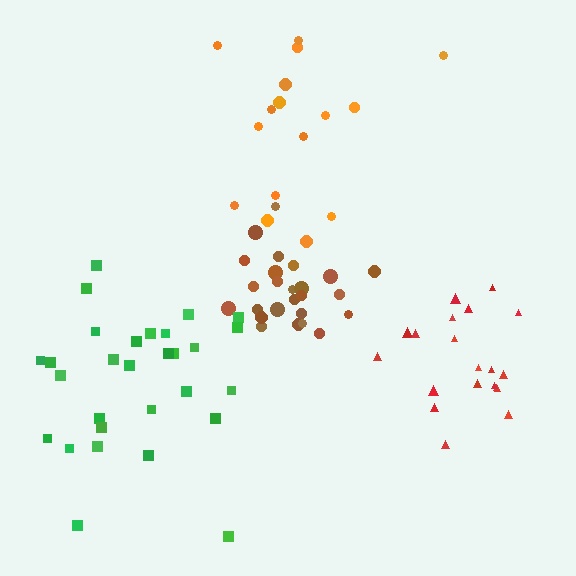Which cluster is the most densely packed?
Brown.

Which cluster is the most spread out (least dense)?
Orange.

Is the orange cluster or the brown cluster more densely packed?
Brown.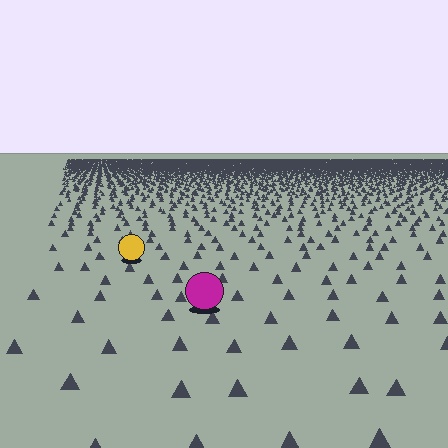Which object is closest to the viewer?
The magenta circle is closest. The texture marks near it are larger and more spread out.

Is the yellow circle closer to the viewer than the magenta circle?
No. The magenta circle is closer — you can tell from the texture gradient: the ground texture is coarser near it.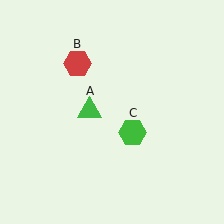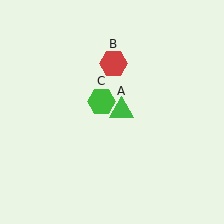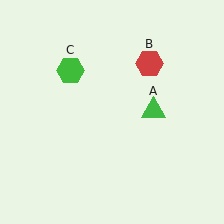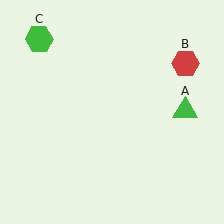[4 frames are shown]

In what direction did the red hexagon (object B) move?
The red hexagon (object B) moved right.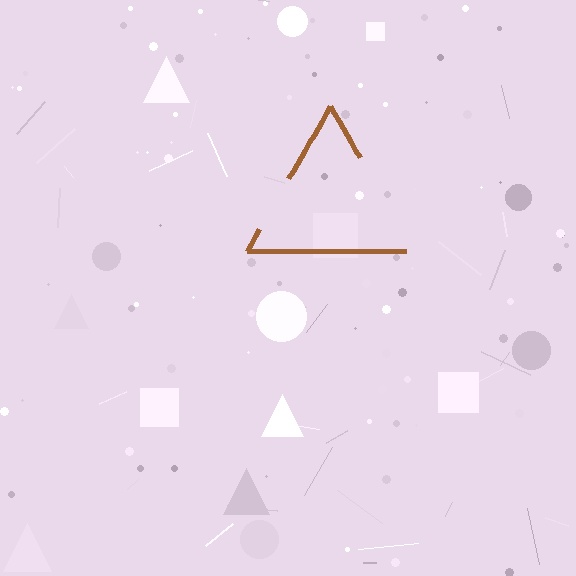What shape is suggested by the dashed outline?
The dashed outline suggests a triangle.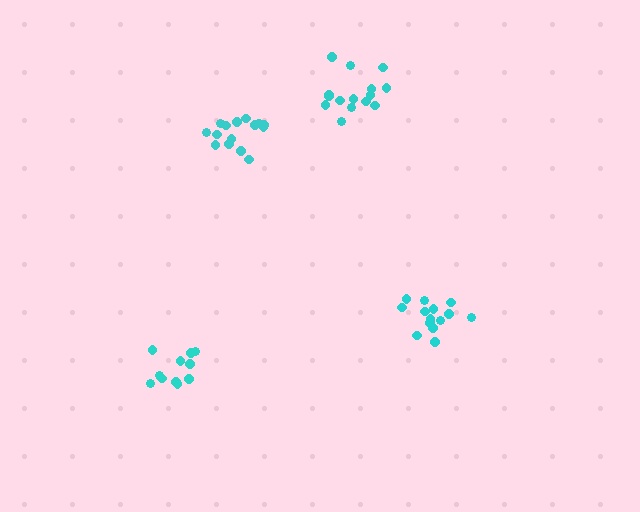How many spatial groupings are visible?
There are 4 spatial groupings.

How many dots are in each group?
Group 1: 11 dots, Group 2: 15 dots, Group 3: 14 dots, Group 4: 15 dots (55 total).